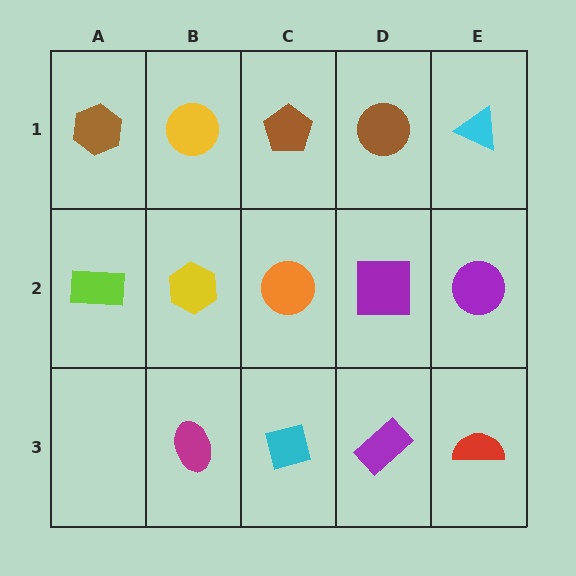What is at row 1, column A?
A brown hexagon.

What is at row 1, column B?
A yellow circle.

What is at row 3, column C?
A cyan square.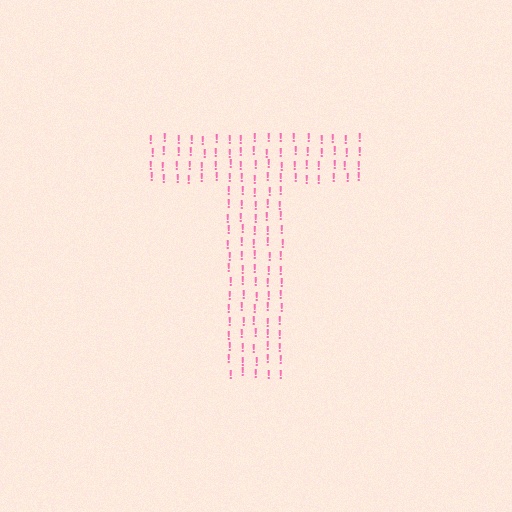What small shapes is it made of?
It is made of small exclamation marks.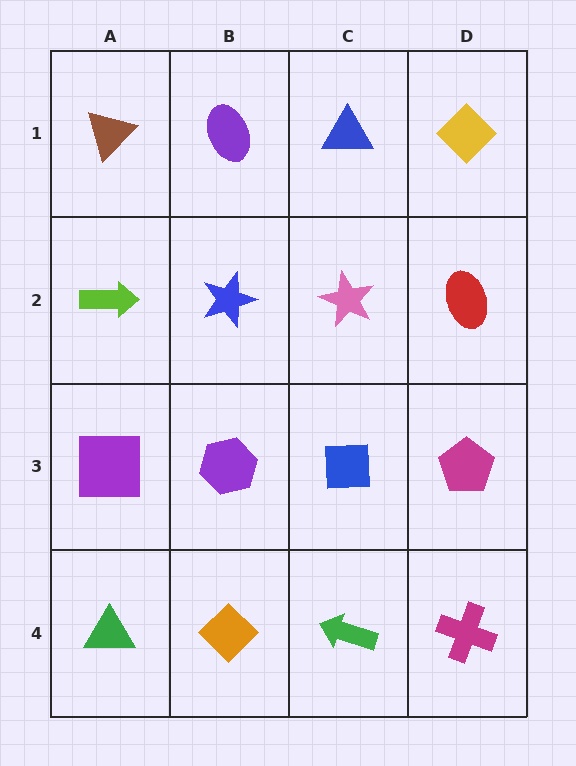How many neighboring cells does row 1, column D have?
2.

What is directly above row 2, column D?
A yellow diamond.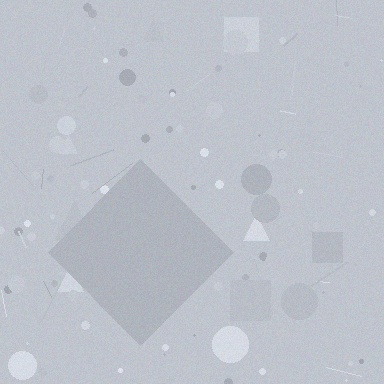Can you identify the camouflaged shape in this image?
The camouflaged shape is a diamond.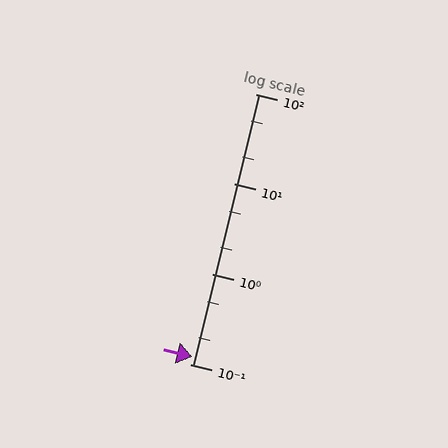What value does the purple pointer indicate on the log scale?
The pointer indicates approximately 0.12.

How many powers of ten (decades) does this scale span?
The scale spans 3 decades, from 0.1 to 100.